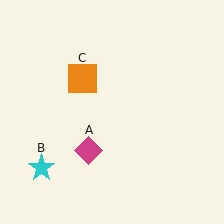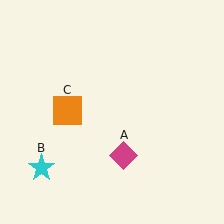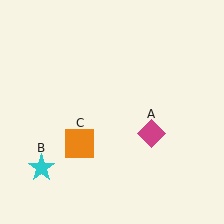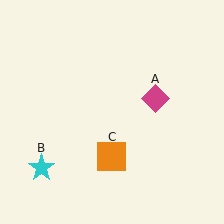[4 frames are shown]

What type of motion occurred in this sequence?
The magenta diamond (object A), orange square (object C) rotated counterclockwise around the center of the scene.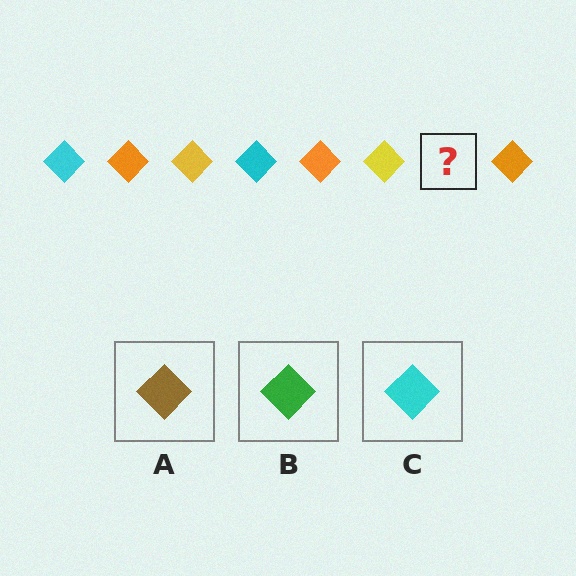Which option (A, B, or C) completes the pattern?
C.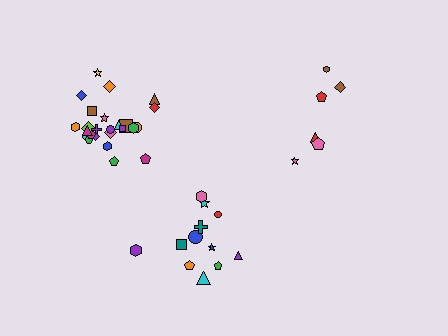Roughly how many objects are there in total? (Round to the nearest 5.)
Roughly 45 objects in total.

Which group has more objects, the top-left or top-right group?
The top-left group.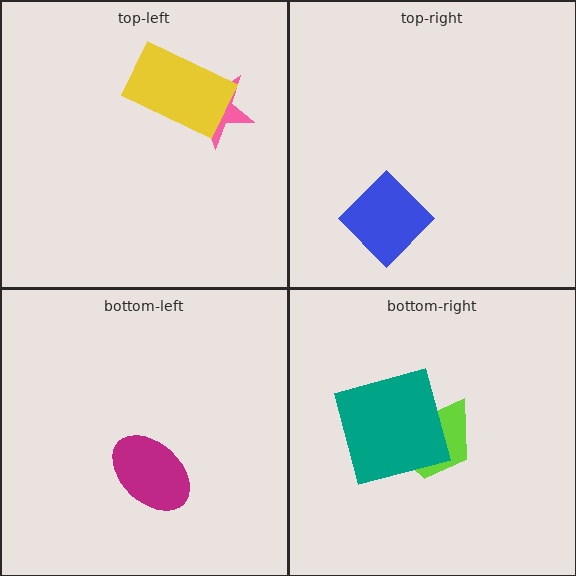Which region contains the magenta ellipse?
The bottom-left region.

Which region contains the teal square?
The bottom-right region.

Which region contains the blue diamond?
The top-right region.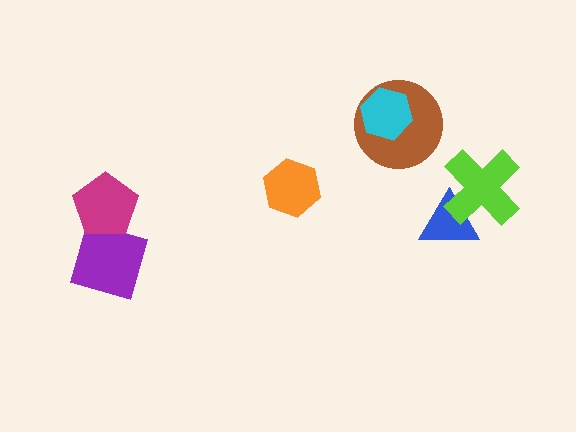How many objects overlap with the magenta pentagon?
1 object overlaps with the magenta pentagon.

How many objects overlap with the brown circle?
1 object overlaps with the brown circle.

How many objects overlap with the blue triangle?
1 object overlaps with the blue triangle.